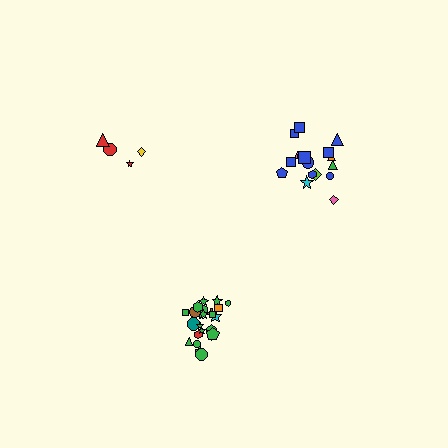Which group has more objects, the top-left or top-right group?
The top-right group.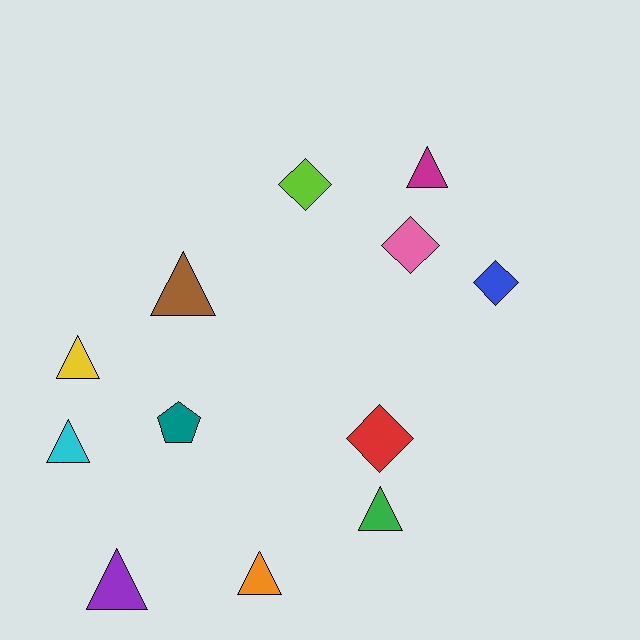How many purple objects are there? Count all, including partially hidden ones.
There is 1 purple object.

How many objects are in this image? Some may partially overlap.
There are 12 objects.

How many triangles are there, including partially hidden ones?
There are 7 triangles.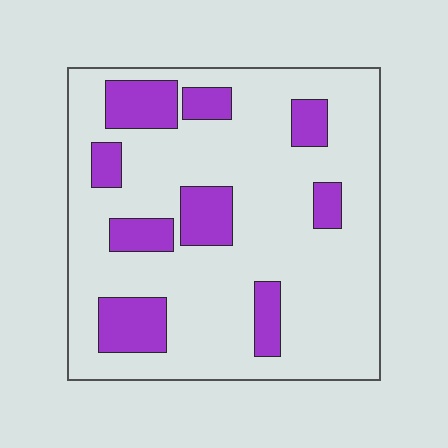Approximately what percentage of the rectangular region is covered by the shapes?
Approximately 20%.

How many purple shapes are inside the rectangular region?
9.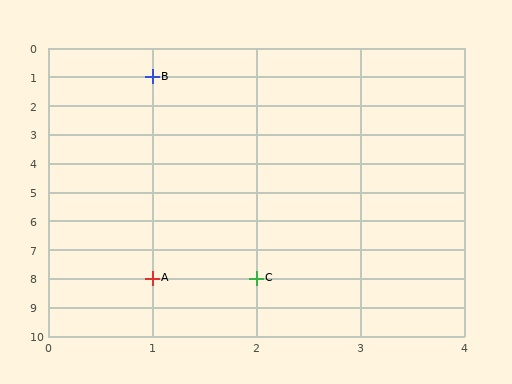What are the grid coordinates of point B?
Point B is at grid coordinates (1, 1).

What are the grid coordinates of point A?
Point A is at grid coordinates (1, 8).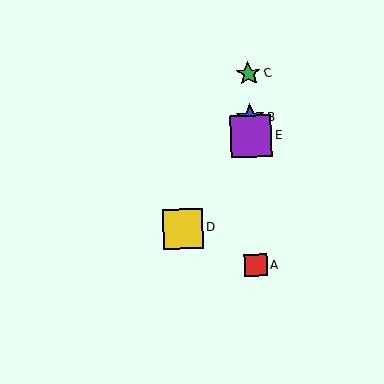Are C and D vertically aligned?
No, C is at x≈248 and D is at x≈183.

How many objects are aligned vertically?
4 objects (A, B, C, E) are aligned vertically.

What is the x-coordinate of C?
Object C is at x≈248.